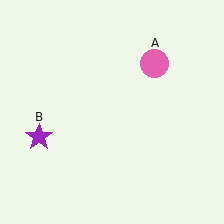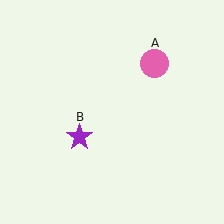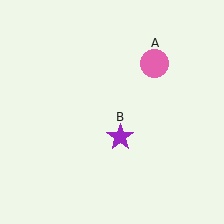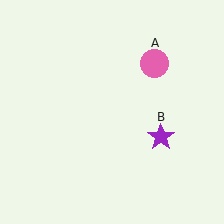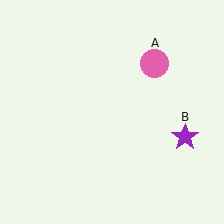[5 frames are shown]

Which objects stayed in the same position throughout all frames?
Pink circle (object A) remained stationary.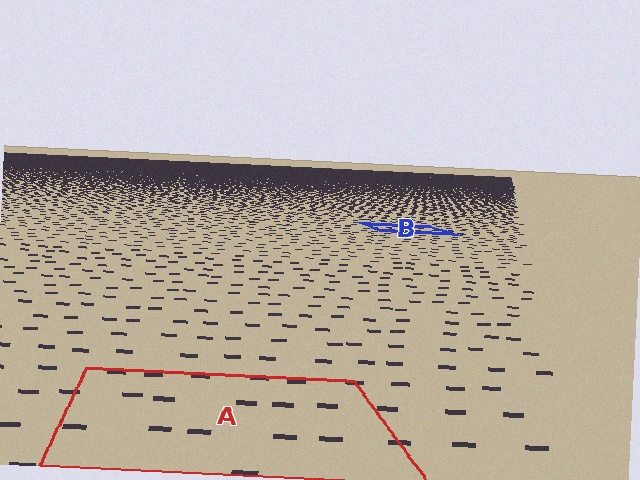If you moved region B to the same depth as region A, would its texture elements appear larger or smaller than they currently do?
They would appear larger. At a closer depth, the same texture elements are projected at a bigger on-screen size.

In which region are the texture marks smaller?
The texture marks are smaller in region B, because it is farther away.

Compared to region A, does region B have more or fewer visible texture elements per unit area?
Region B has more texture elements per unit area — they are packed more densely because it is farther away.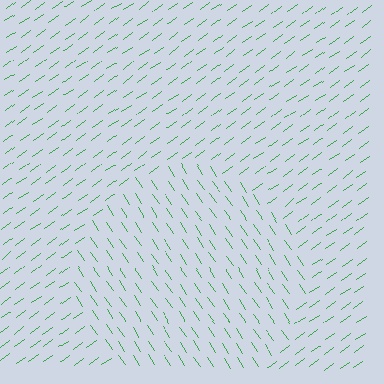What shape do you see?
I see a circle.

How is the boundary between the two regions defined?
The boundary is defined purely by a change in line orientation (approximately 88 degrees difference). All lines are the same color and thickness.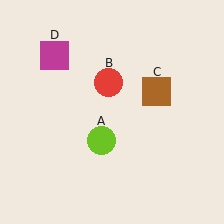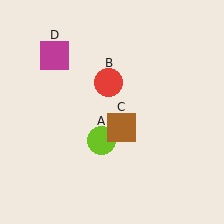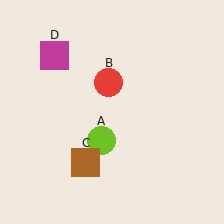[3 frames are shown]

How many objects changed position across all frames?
1 object changed position: brown square (object C).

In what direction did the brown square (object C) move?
The brown square (object C) moved down and to the left.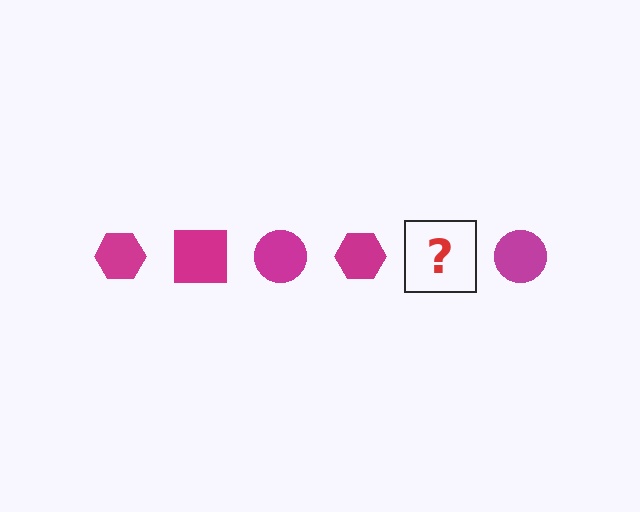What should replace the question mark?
The question mark should be replaced with a magenta square.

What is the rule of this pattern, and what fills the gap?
The rule is that the pattern cycles through hexagon, square, circle shapes in magenta. The gap should be filled with a magenta square.